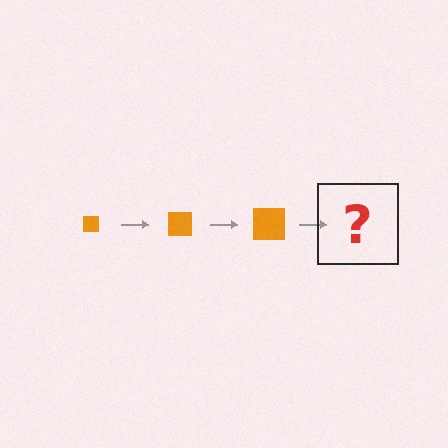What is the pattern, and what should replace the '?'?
The pattern is that the square gets progressively larger each step. The '?' should be an orange square, larger than the previous one.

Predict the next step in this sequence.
The next step is an orange square, larger than the previous one.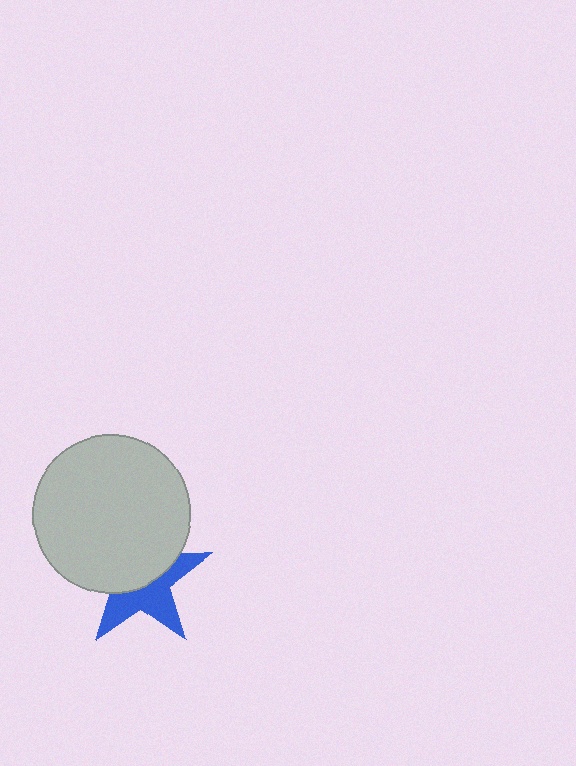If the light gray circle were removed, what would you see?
You would see the complete blue star.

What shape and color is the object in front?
The object in front is a light gray circle.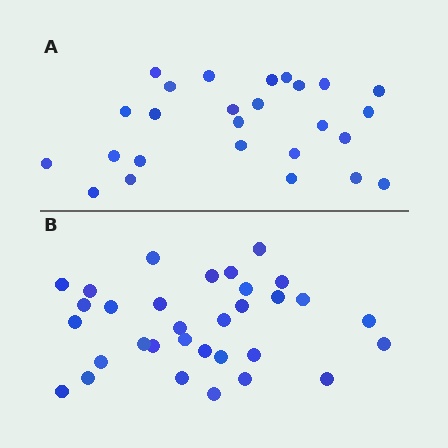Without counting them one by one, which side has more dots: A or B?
Region B (the bottom region) has more dots.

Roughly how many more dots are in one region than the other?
Region B has about 6 more dots than region A.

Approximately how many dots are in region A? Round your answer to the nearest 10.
About 30 dots. (The exact count is 26, which rounds to 30.)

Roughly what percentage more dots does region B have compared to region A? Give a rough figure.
About 25% more.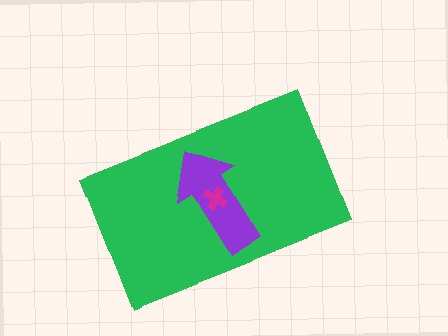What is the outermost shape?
The green rectangle.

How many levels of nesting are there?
3.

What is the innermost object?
The magenta cross.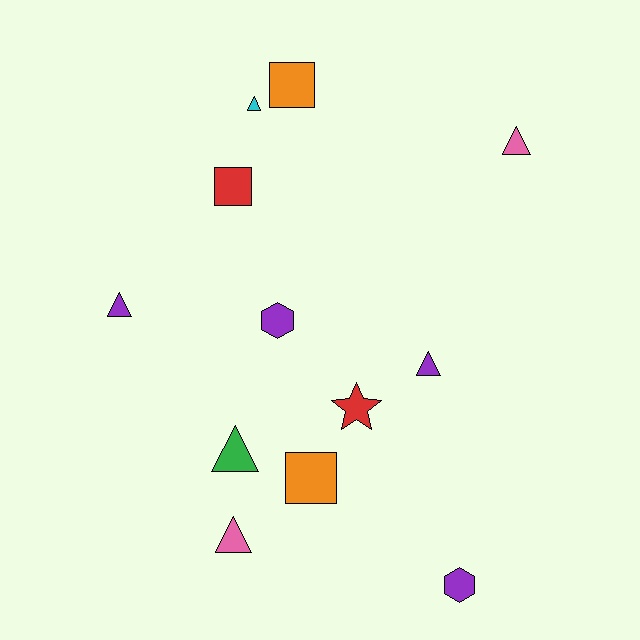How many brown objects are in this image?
There are no brown objects.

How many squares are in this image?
There are 3 squares.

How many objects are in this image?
There are 12 objects.